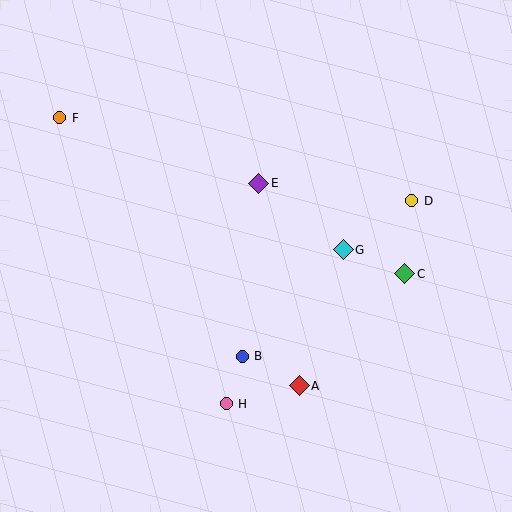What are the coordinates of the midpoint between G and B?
The midpoint between G and B is at (293, 303).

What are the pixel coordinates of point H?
Point H is at (226, 404).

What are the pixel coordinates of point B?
Point B is at (242, 356).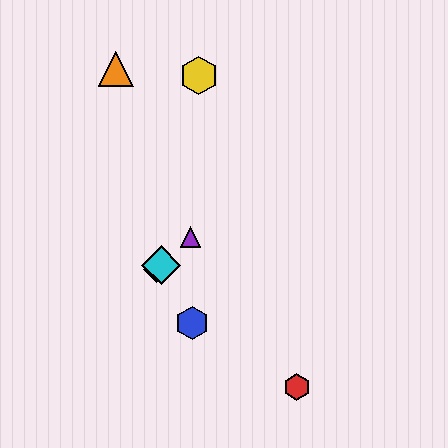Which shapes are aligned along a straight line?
The green diamond, the purple triangle, the cyan diamond are aligned along a straight line.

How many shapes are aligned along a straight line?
3 shapes (the green diamond, the purple triangle, the cyan diamond) are aligned along a straight line.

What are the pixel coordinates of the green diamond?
The green diamond is at (156, 270).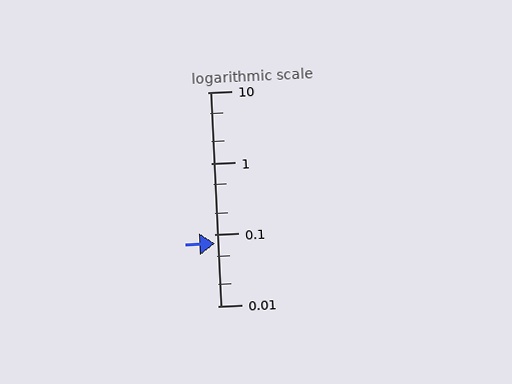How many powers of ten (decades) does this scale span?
The scale spans 3 decades, from 0.01 to 10.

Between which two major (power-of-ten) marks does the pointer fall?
The pointer is between 0.01 and 0.1.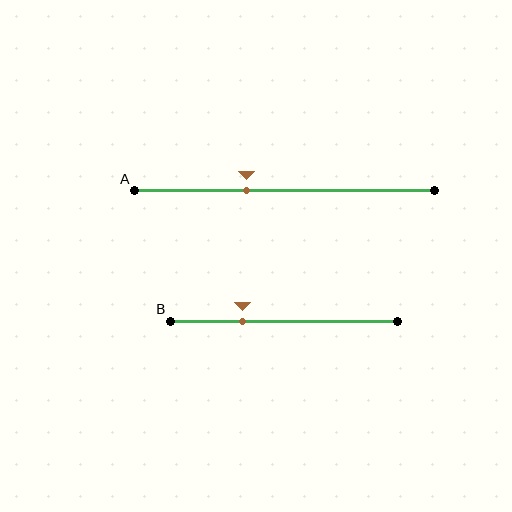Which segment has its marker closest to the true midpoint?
Segment A has its marker closest to the true midpoint.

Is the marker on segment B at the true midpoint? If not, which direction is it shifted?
No, the marker on segment B is shifted to the left by about 18% of the segment length.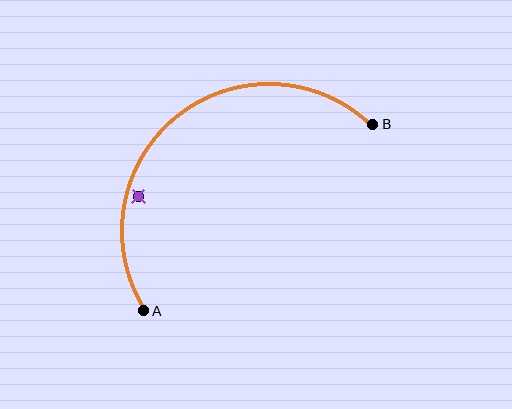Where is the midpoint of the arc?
The arc midpoint is the point on the curve farthest from the straight line joining A and B. It sits above and to the left of that line.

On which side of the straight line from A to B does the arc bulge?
The arc bulges above and to the left of the straight line connecting A and B.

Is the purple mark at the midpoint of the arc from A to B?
No — the purple mark does not lie on the arc at all. It sits slightly inside the curve.